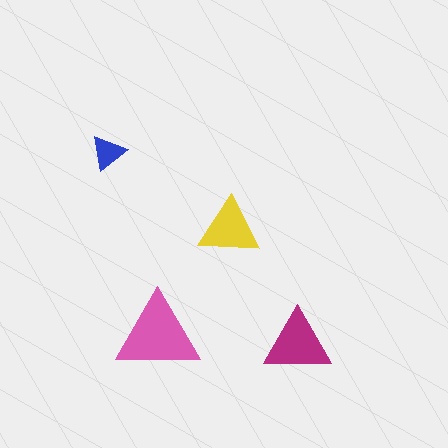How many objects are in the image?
There are 4 objects in the image.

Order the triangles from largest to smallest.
the pink one, the magenta one, the yellow one, the blue one.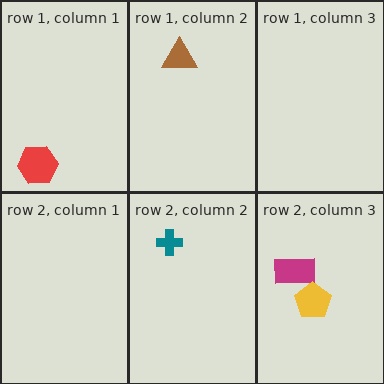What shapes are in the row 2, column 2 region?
The teal cross.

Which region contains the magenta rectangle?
The row 2, column 3 region.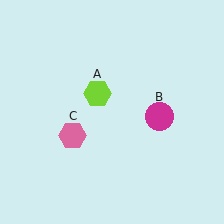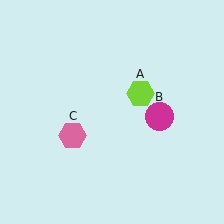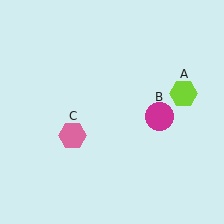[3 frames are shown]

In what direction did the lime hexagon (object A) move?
The lime hexagon (object A) moved right.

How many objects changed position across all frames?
1 object changed position: lime hexagon (object A).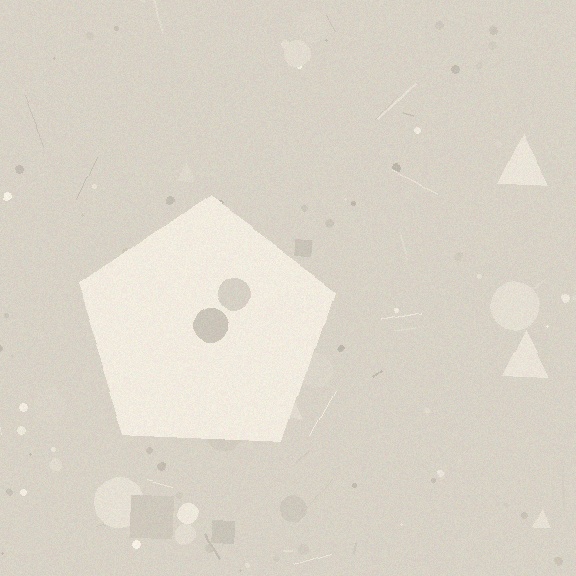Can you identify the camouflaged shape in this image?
The camouflaged shape is a pentagon.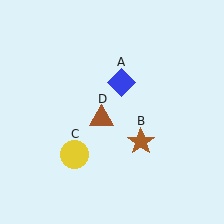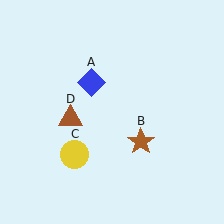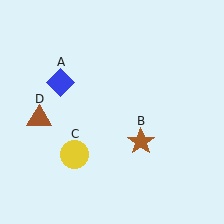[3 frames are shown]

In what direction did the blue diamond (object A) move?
The blue diamond (object A) moved left.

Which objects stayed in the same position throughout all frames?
Brown star (object B) and yellow circle (object C) remained stationary.